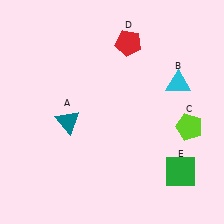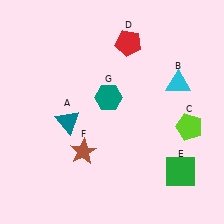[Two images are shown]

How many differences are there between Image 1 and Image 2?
There are 2 differences between the two images.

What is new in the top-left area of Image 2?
A teal hexagon (G) was added in the top-left area of Image 2.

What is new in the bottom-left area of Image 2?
A brown star (F) was added in the bottom-left area of Image 2.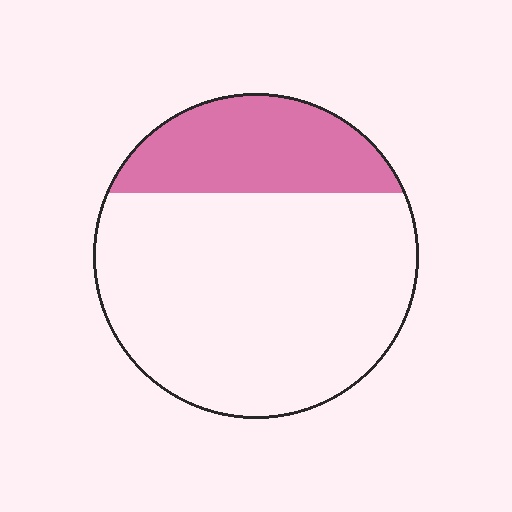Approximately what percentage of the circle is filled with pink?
Approximately 25%.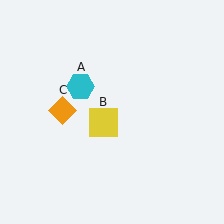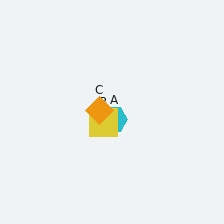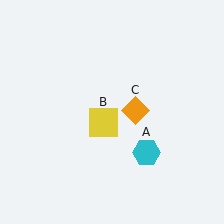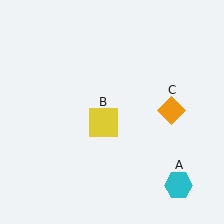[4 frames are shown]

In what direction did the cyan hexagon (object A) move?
The cyan hexagon (object A) moved down and to the right.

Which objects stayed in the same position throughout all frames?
Yellow square (object B) remained stationary.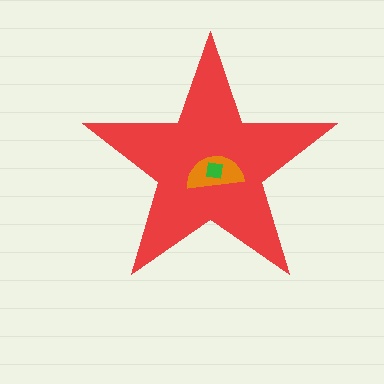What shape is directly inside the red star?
The orange semicircle.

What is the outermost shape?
The red star.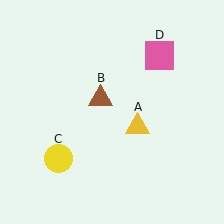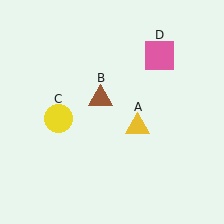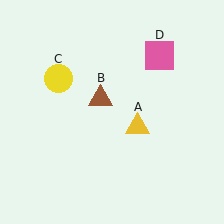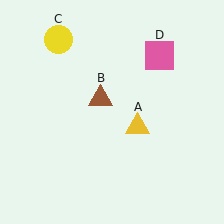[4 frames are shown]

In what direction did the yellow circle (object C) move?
The yellow circle (object C) moved up.